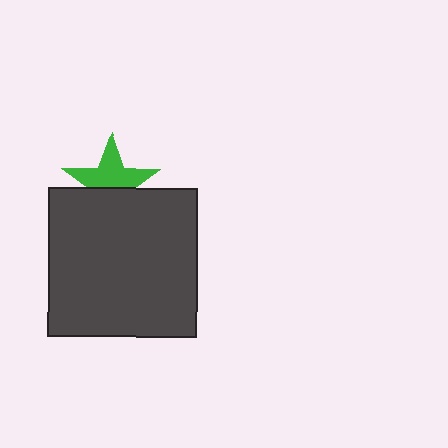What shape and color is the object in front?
The object in front is a dark gray square.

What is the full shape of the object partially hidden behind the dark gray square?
The partially hidden object is a green star.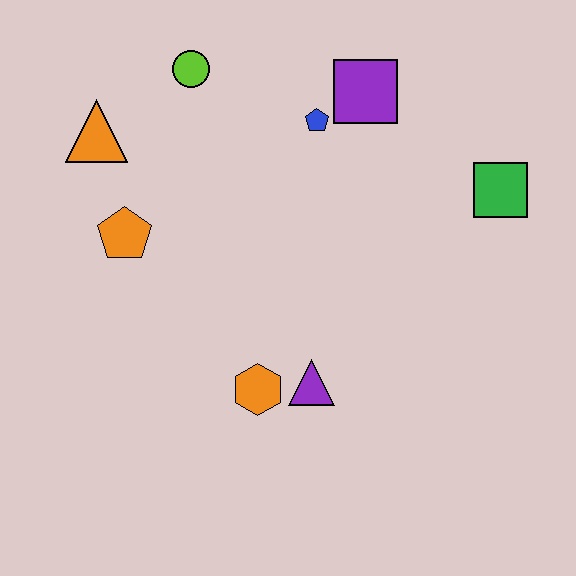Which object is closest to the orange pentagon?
The orange triangle is closest to the orange pentagon.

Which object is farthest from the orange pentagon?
The green square is farthest from the orange pentagon.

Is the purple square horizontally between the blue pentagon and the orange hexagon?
No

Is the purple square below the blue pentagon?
No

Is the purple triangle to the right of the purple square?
No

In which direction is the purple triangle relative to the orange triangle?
The purple triangle is below the orange triangle.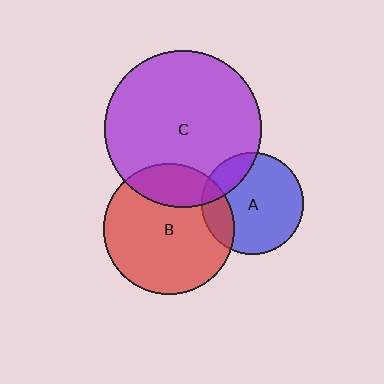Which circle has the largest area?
Circle C (purple).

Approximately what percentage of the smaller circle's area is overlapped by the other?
Approximately 20%.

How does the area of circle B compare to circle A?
Approximately 1.7 times.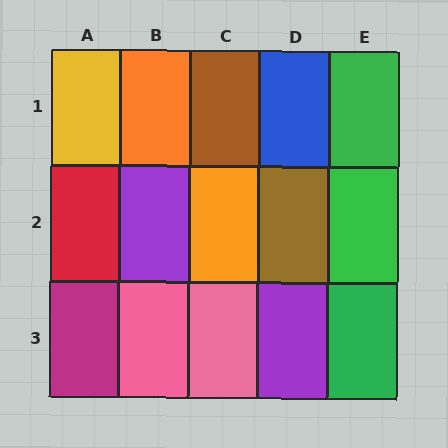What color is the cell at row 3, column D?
Purple.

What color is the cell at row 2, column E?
Green.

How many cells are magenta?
1 cell is magenta.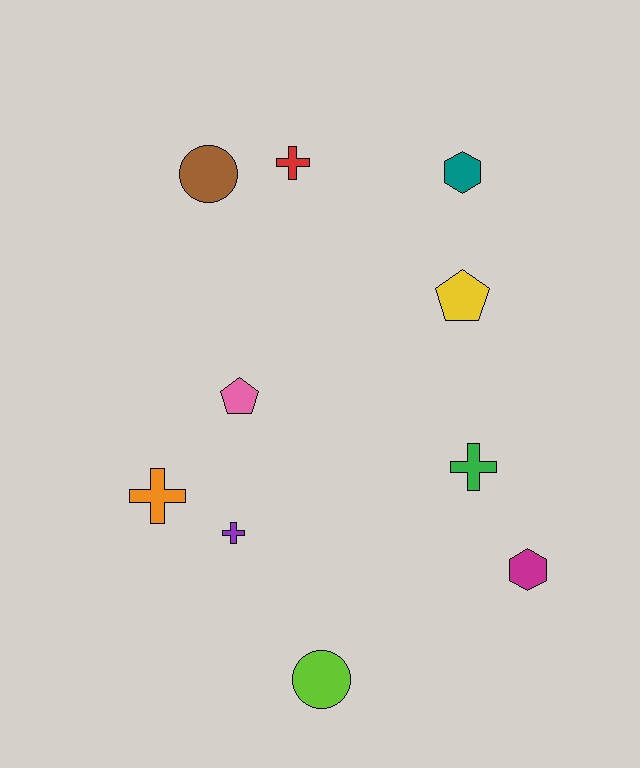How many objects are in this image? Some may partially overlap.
There are 10 objects.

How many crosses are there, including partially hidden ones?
There are 4 crosses.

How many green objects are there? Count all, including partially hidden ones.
There is 1 green object.